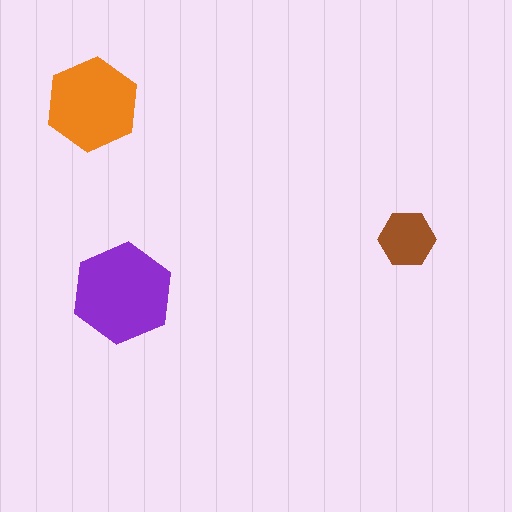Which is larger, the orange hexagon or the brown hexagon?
The orange one.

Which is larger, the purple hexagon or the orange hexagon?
The purple one.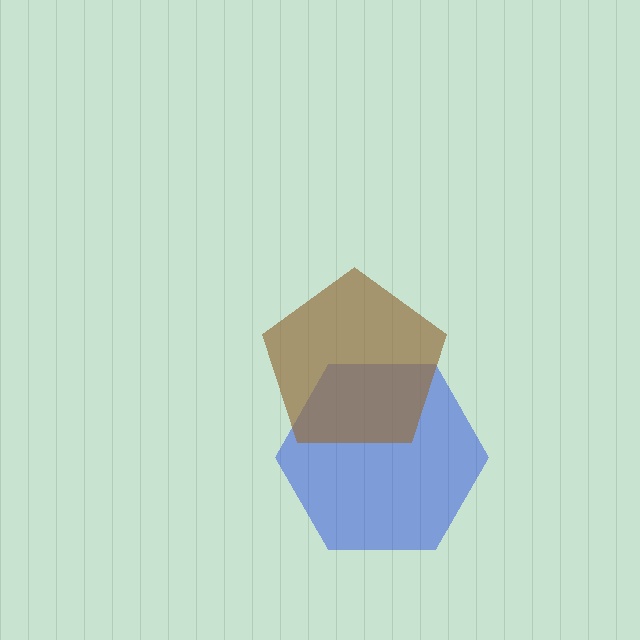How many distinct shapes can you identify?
There are 2 distinct shapes: a blue hexagon, a brown pentagon.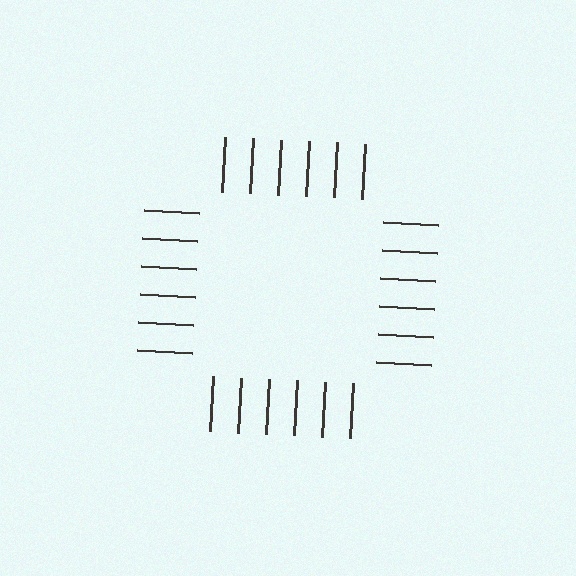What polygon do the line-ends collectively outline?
An illusory square — the line segments terminate on its edges but no continuous stroke is drawn.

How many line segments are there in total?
24 — 6 along each of the 4 edges.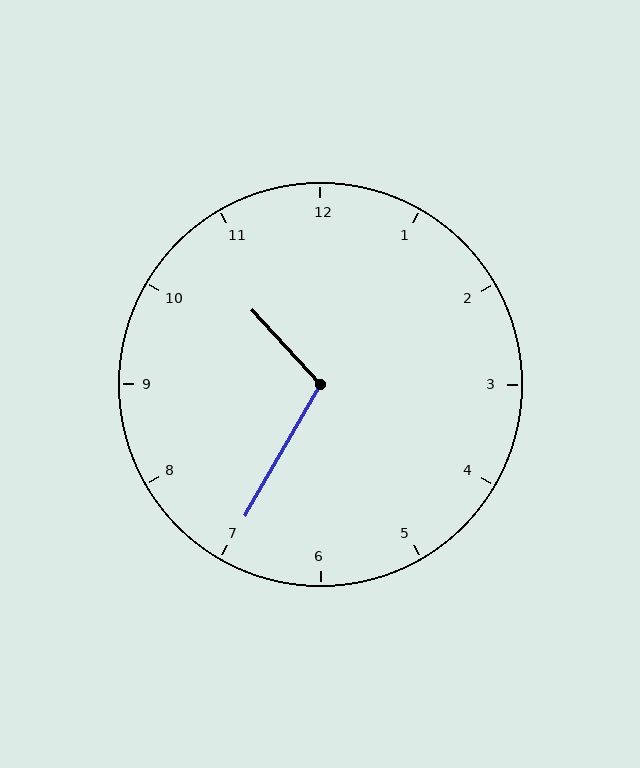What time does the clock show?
10:35.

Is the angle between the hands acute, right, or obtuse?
It is obtuse.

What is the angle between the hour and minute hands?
Approximately 108 degrees.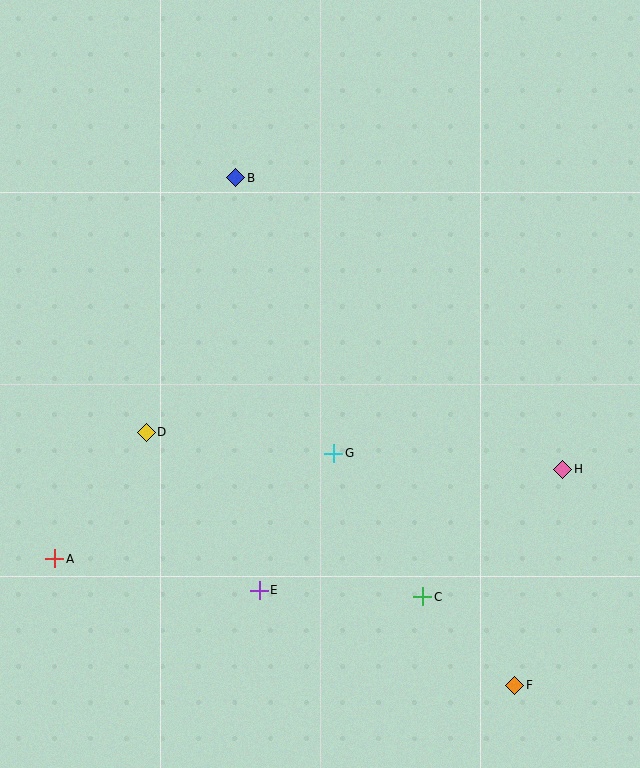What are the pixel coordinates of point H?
Point H is at (563, 469).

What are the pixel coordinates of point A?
Point A is at (55, 559).